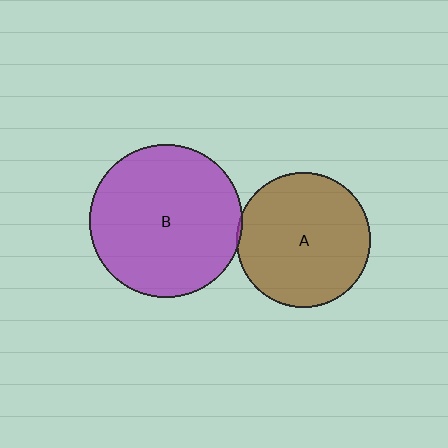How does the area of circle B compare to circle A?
Approximately 1.3 times.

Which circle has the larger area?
Circle B (purple).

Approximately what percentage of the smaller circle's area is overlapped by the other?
Approximately 5%.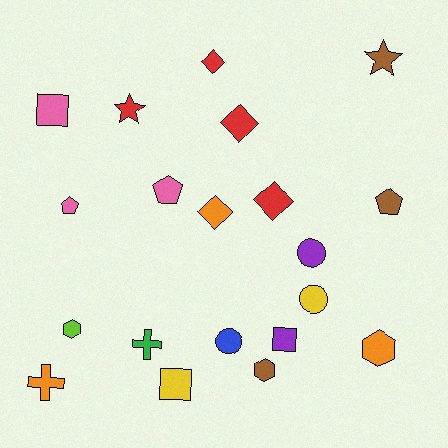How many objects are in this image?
There are 20 objects.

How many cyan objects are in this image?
There are no cyan objects.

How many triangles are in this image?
There are no triangles.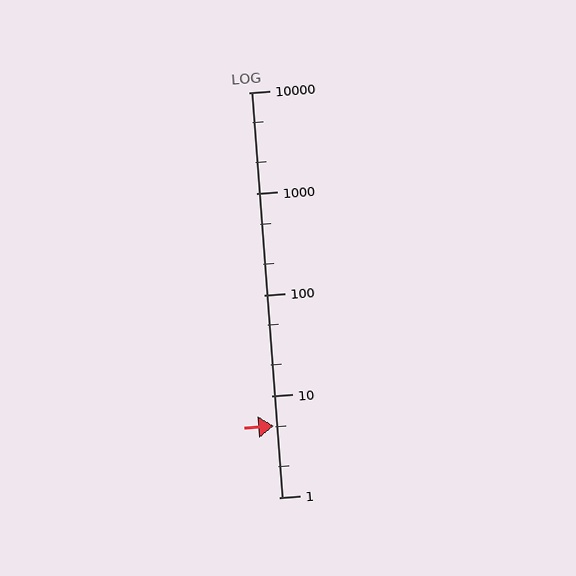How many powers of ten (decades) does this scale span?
The scale spans 4 decades, from 1 to 10000.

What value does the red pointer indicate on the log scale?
The pointer indicates approximately 5.1.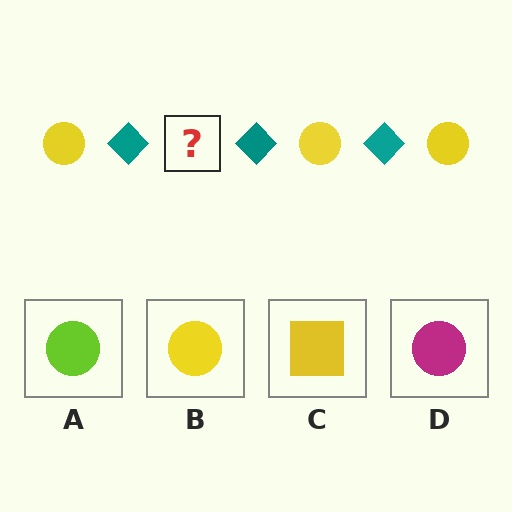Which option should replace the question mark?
Option B.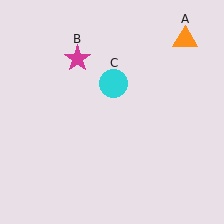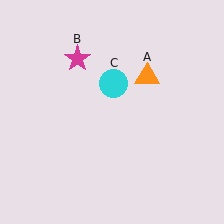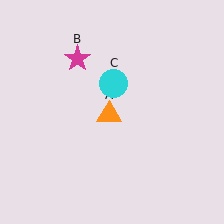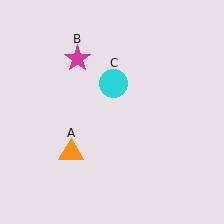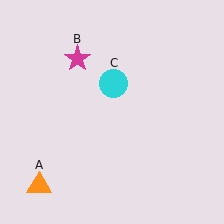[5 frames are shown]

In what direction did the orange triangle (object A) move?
The orange triangle (object A) moved down and to the left.